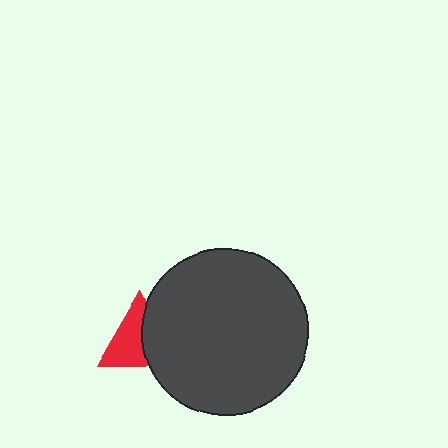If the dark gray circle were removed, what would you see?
You would see the complete red triangle.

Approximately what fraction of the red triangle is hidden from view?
Roughly 44% of the red triangle is hidden behind the dark gray circle.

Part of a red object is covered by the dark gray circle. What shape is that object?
It is a triangle.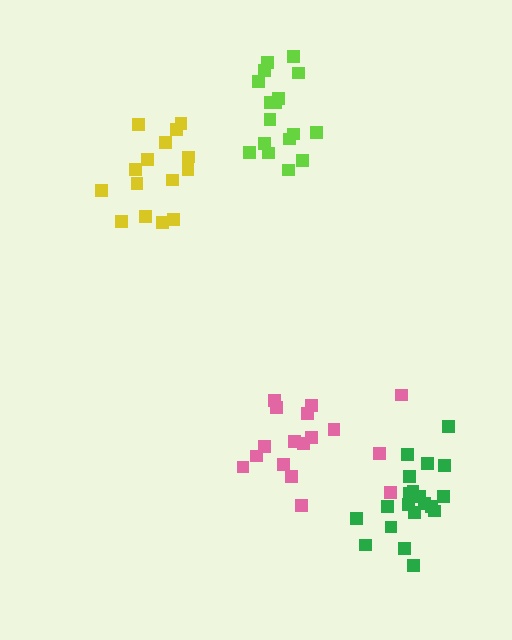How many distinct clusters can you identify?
There are 4 distinct clusters.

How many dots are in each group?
Group 1: 20 dots, Group 2: 15 dots, Group 3: 17 dots, Group 4: 17 dots (69 total).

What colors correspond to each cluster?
The clusters are colored: green, yellow, lime, pink.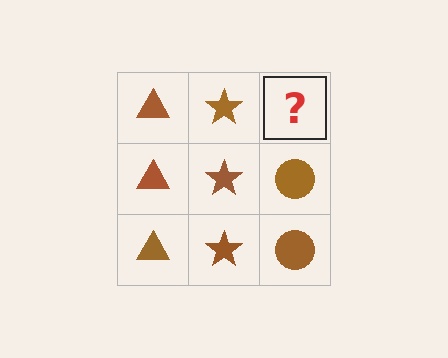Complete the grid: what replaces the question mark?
The question mark should be replaced with a brown circle.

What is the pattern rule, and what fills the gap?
The rule is that each column has a consistent shape. The gap should be filled with a brown circle.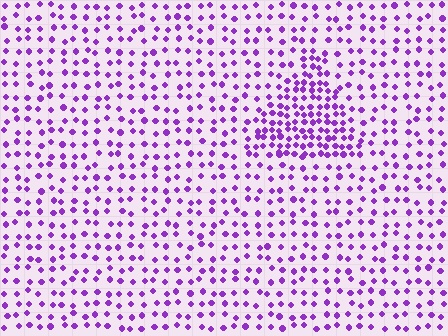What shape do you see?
I see a triangle.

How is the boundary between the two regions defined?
The boundary is defined by a change in element density (approximately 2.1x ratio). All elements are the same color, size, and shape.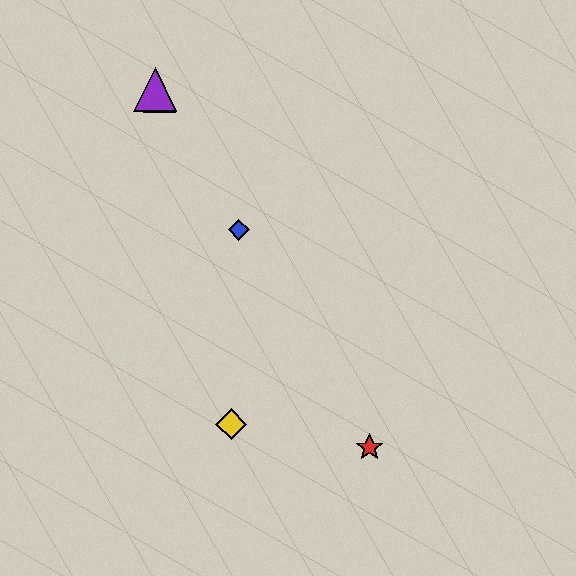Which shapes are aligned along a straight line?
The red star, the blue diamond, the green triangle, the purple triangle are aligned along a straight line.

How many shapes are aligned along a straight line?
4 shapes (the red star, the blue diamond, the green triangle, the purple triangle) are aligned along a straight line.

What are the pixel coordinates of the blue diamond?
The blue diamond is at (239, 230).